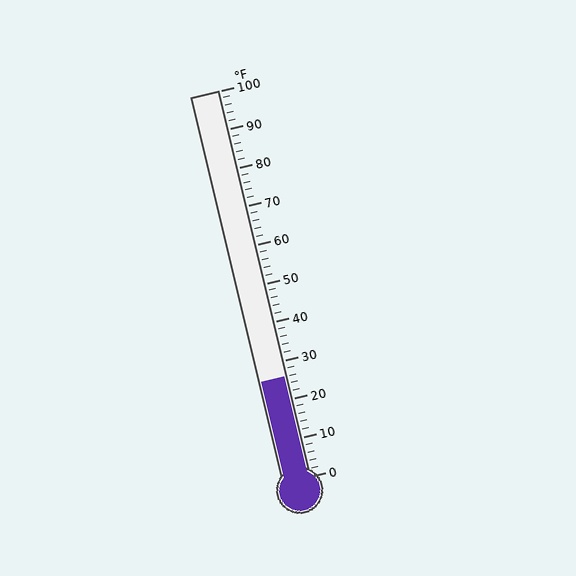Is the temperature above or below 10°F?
The temperature is above 10°F.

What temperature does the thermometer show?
The thermometer shows approximately 26°F.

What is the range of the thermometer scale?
The thermometer scale ranges from 0°F to 100°F.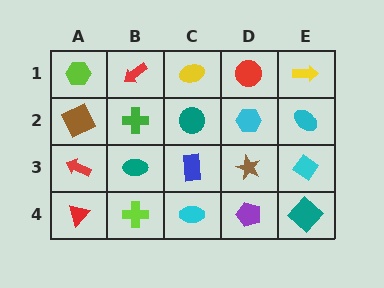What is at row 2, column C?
A teal circle.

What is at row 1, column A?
A lime hexagon.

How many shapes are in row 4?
5 shapes.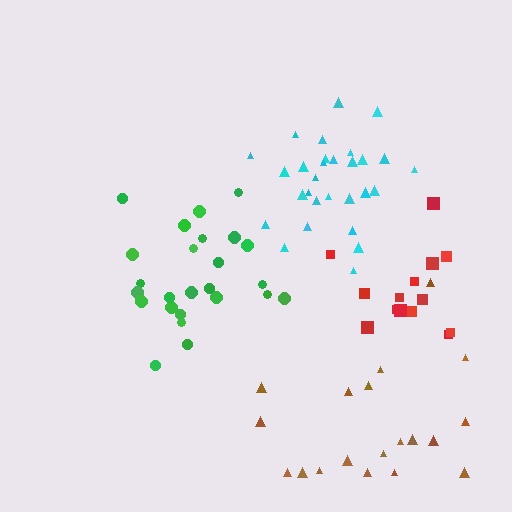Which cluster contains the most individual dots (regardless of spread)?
Cyan (29).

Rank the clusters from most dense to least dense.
cyan, green, red, brown.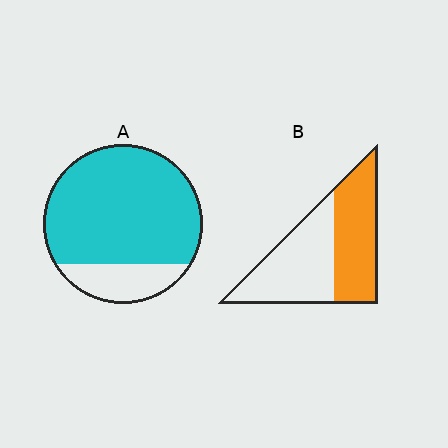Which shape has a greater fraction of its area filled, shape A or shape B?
Shape A.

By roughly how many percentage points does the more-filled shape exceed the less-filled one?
By roughly 35 percentage points (A over B).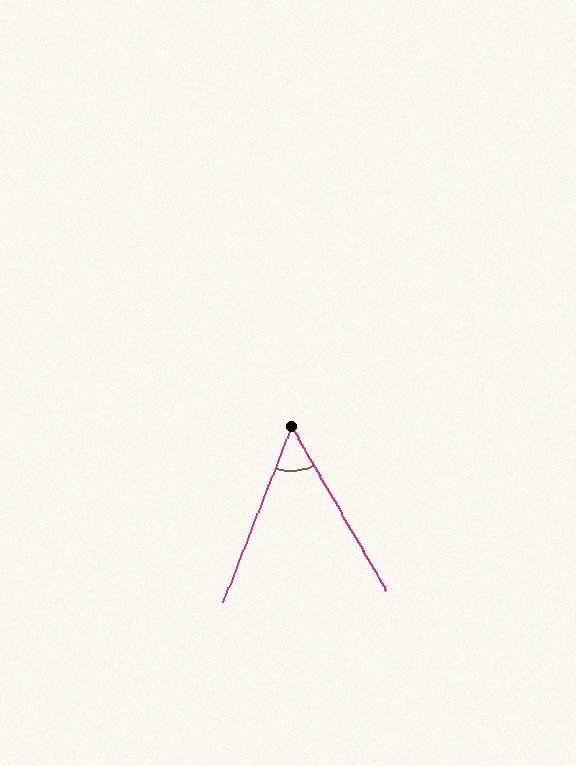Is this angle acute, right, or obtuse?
It is acute.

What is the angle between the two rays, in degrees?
Approximately 51 degrees.